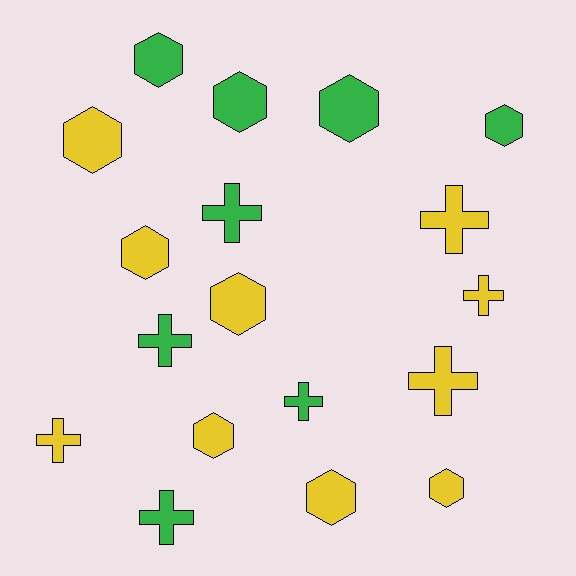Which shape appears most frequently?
Hexagon, with 10 objects.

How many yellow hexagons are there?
There are 6 yellow hexagons.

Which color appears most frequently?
Yellow, with 10 objects.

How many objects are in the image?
There are 18 objects.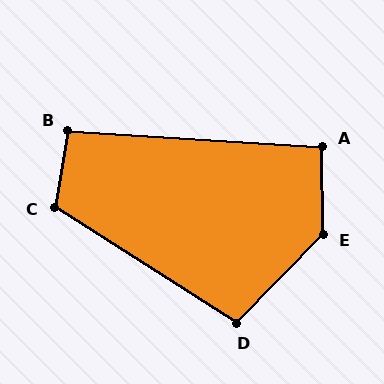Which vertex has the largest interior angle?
E, at approximately 135 degrees.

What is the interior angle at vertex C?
Approximately 113 degrees (obtuse).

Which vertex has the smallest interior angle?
A, at approximately 94 degrees.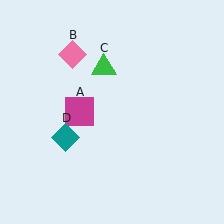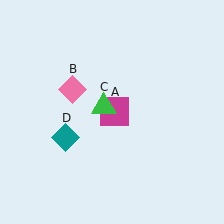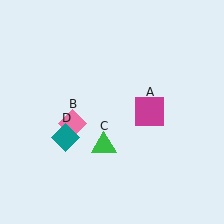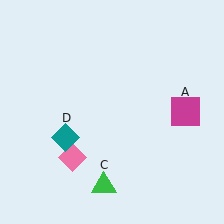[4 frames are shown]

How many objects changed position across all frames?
3 objects changed position: magenta square (object A), pink diamond (object B), green triangle (object C).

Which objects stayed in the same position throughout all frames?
Teal diamond (object D) remained stationary.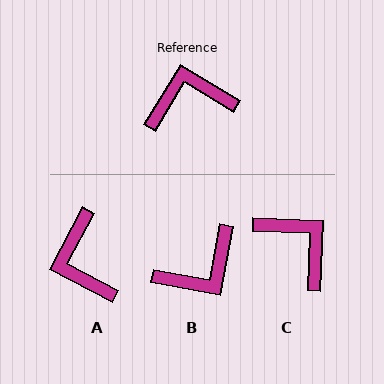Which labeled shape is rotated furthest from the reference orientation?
B, about 159 degrees away.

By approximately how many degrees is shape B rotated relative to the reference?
Approximately 159 degrees clockwise.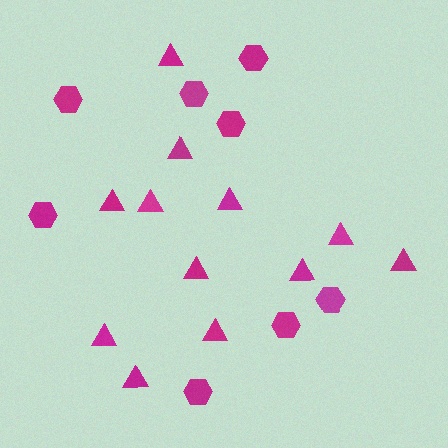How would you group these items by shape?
There are 2 groups: one group of triangles (12) and one group of hexagons (8).